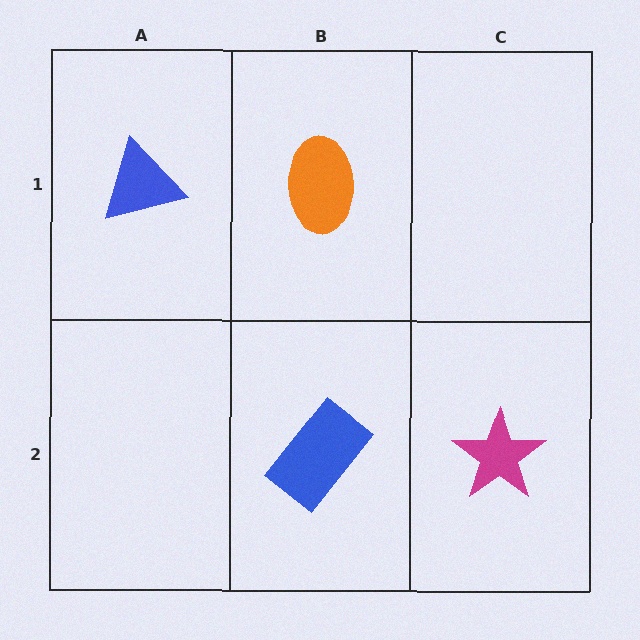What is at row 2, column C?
A magenta star.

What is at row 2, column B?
A blue rectangle.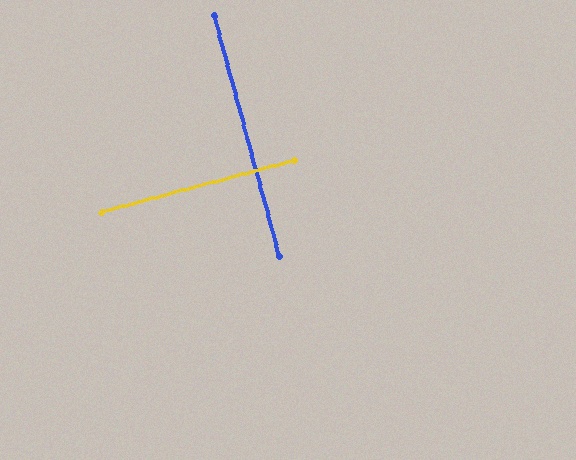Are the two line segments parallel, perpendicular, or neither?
Perpendicular — they meet at approximately 90°.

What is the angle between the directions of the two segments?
Approximately 90 degrees.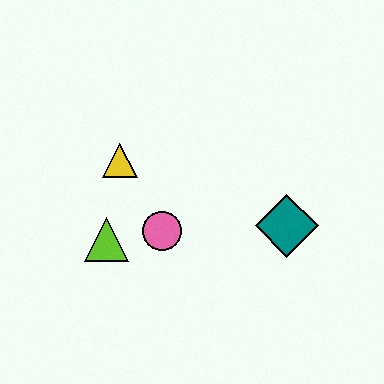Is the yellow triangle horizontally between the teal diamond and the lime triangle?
Yes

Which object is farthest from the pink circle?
The teal diamond is farthest from the pink circle.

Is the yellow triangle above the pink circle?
Yes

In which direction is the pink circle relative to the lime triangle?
The pink circle is to the right of the lime triangle.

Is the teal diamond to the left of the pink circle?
No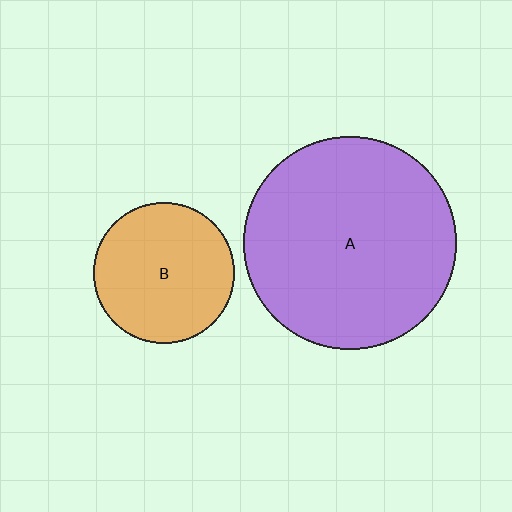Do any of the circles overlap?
No, none of the circles overlap.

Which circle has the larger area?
Circle A (purple).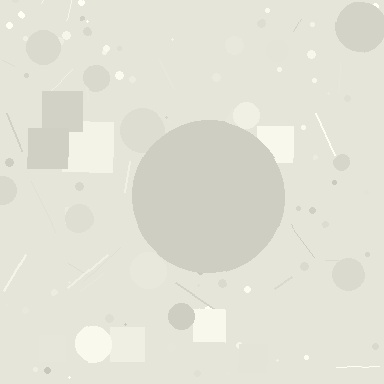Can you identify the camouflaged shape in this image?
The camouflaged shape is a circle.